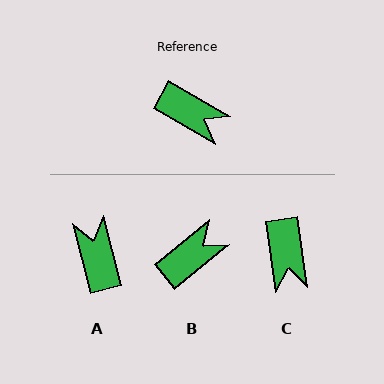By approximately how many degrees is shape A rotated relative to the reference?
Approximately 134 degrees counter-clockwise.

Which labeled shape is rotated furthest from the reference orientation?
A, about 134 degrees away.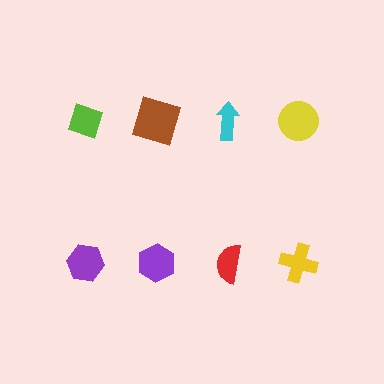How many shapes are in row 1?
4 shapes.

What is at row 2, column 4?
A yellow cross.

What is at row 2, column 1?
A purple hexagon.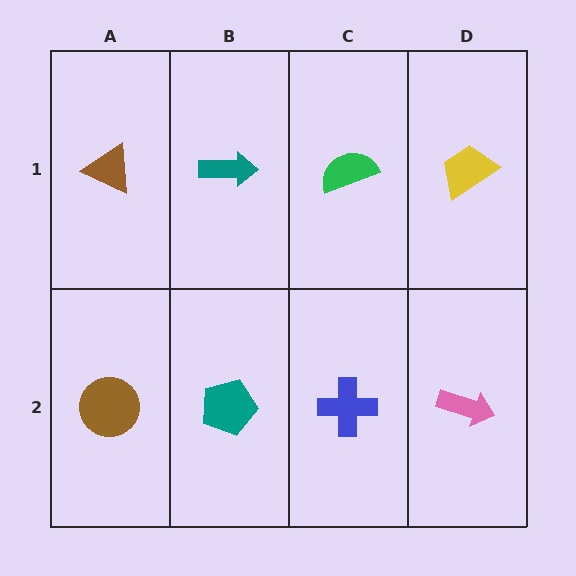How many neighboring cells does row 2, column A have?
2.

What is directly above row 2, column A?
A brown triangle.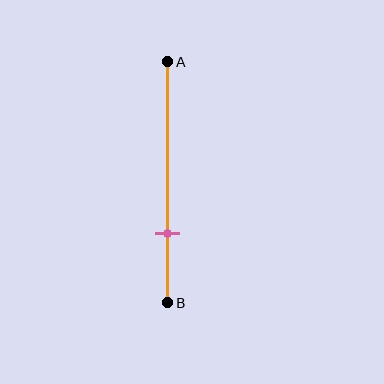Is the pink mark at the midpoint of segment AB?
No, the mark is at about 70% from A, not at the 50% midpoint.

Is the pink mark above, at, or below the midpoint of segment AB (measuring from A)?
The pink mark is below the midpoint of segment AB.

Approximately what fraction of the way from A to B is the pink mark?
The pink mark is approximately 70% of the way from A to B.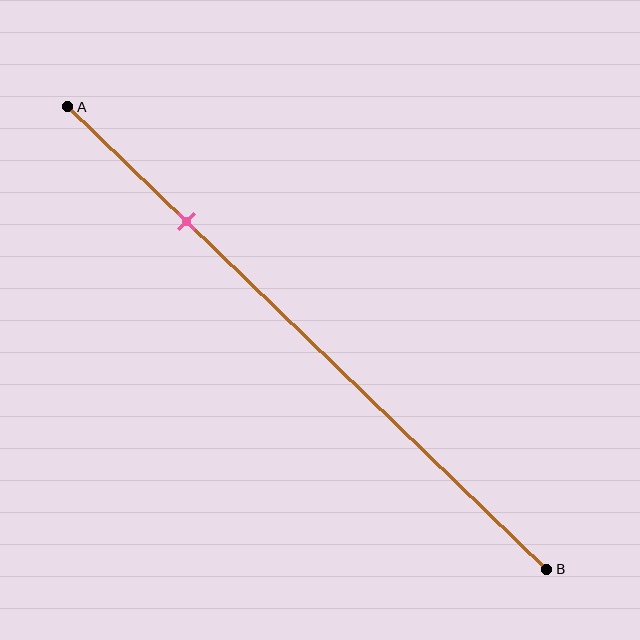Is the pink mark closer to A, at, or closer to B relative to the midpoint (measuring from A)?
The pink mark is closer to point A than the midpoint of segment AB.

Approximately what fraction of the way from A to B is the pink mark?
The pink mark is approximately 25% of the way from A to B.